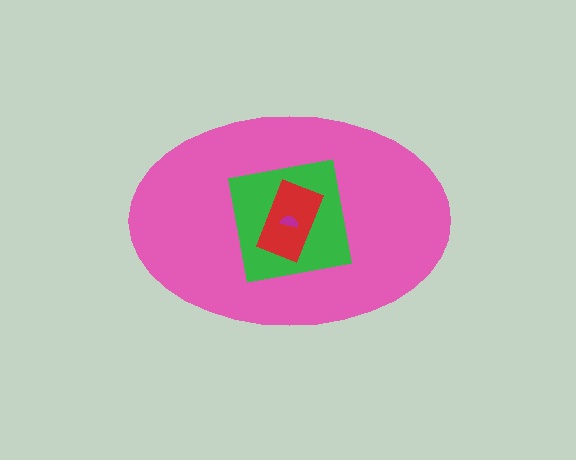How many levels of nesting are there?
4.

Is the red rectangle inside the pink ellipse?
Yes.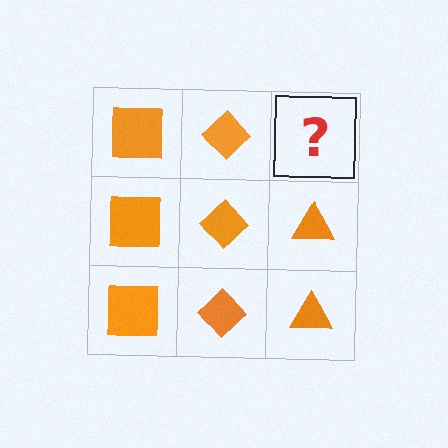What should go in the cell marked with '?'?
The missing cell should contain an orange triangle.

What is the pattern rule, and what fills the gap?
The rule is that each column has a consistent shape. The gap should be filled with an orange triangle.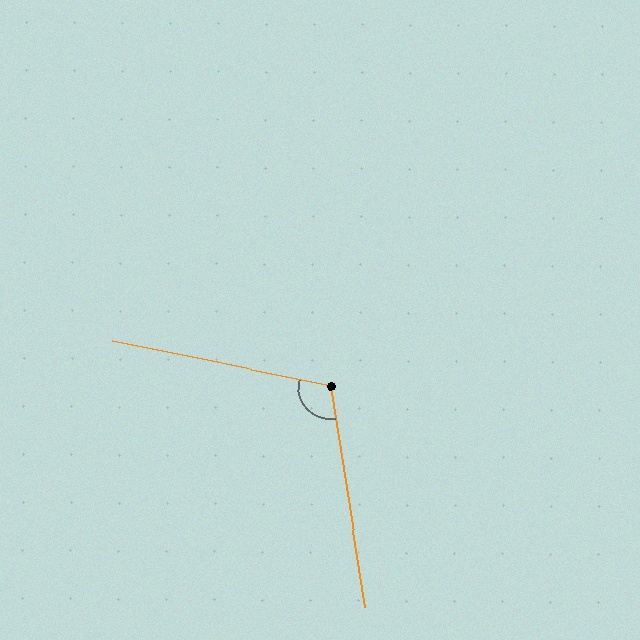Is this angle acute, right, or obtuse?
It is obtuse.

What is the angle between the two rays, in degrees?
Approximately 110 degrees.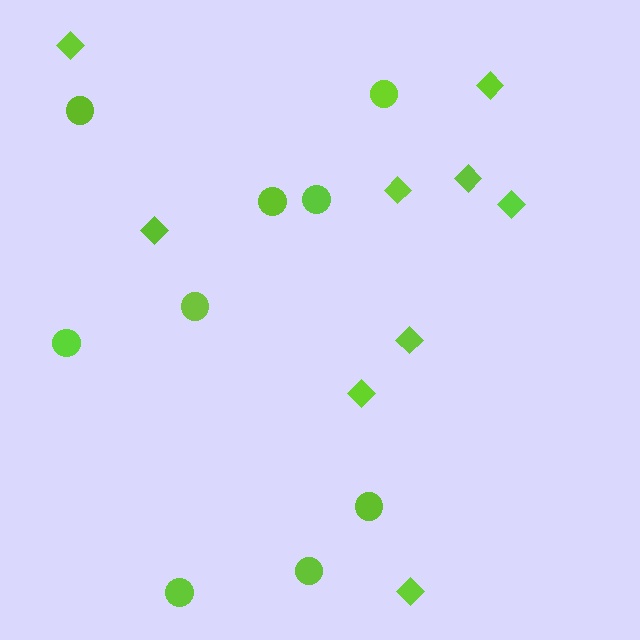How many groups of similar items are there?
There are 2 groups: one group of circles (9) and one group of diamonds (9).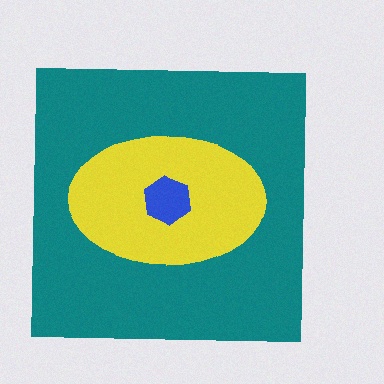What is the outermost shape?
The teal square.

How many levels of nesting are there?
3.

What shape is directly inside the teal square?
The yellow ellipse.